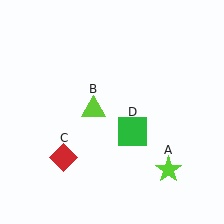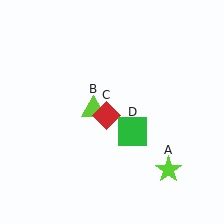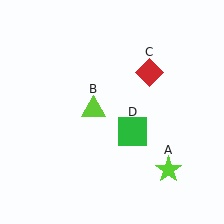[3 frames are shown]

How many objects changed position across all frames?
1 object changed position: red diamond (object C).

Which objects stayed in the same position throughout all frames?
Lime star (object A) and lime triangle (object B) and green square (object D) remained stationary.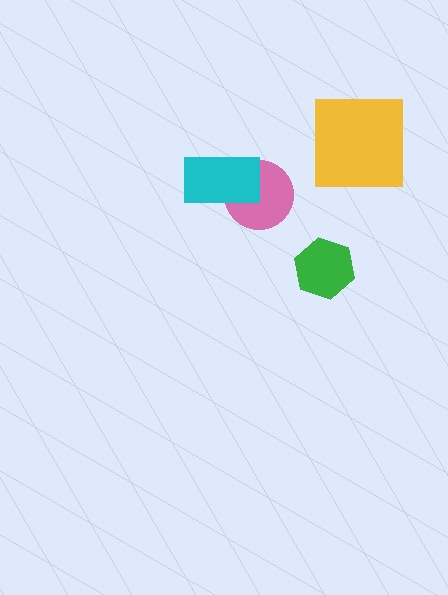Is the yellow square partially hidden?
No, no other shape covers it.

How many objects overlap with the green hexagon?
0 objects overlap with the green hexagon.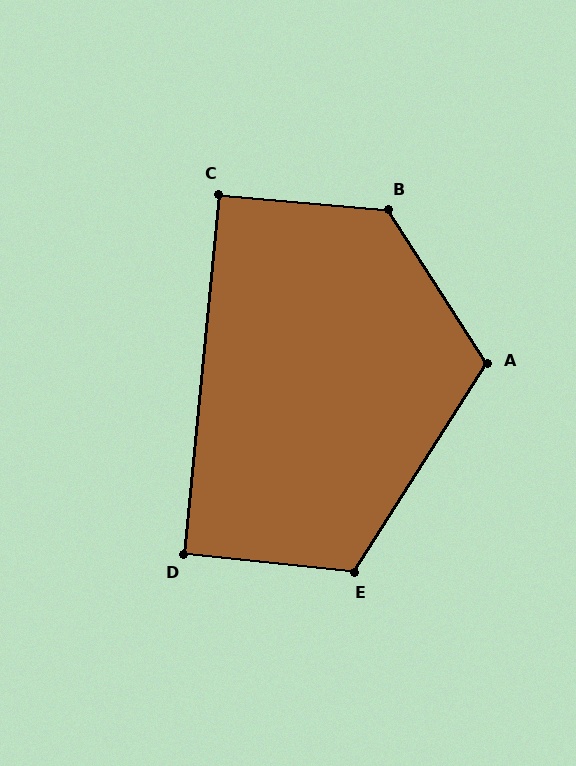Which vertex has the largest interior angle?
B, at approximately 128 degrees.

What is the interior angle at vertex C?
Approximately 91 degrees (approximately right).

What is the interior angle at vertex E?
Approximately 116 degrees (obtuse).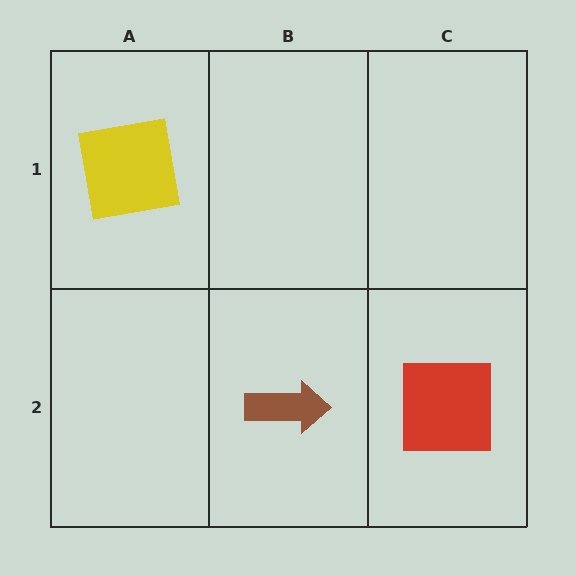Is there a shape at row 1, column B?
No, that cell is empty.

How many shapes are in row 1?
1 shape.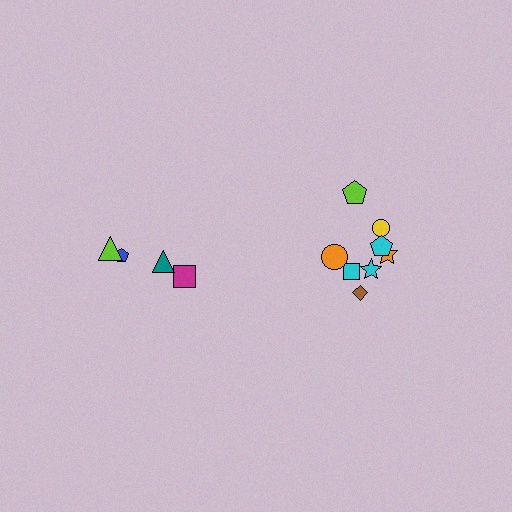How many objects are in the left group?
There are 4 objects.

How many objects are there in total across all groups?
There are 12 objects.